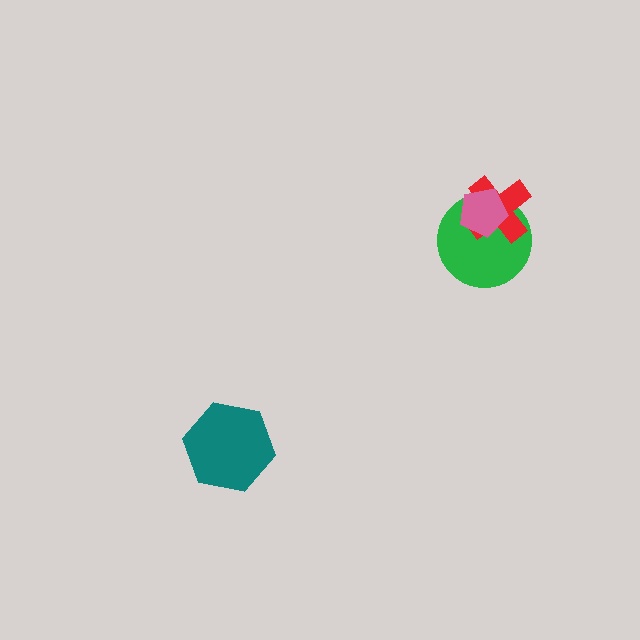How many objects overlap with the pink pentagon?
2 objects overlap with the pink pentagon.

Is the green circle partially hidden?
Yes, it is partially covered by another shape.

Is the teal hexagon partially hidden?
No, no other shape covers it.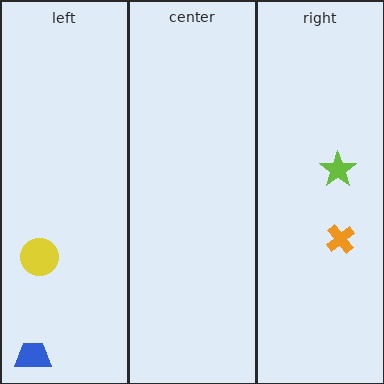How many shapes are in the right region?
2.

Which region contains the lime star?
The right region.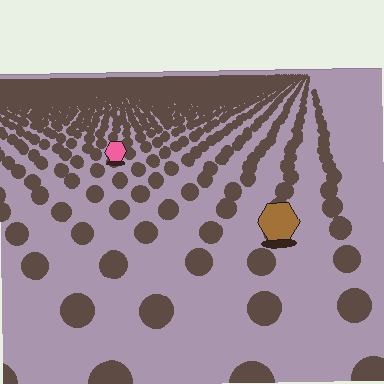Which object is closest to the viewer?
The brown hexagon is closest. The texture marks near it are larger and more spread out.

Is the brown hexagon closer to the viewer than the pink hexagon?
Yes. The brown hexagon is closer — you can tell from the texture gradient: the ground texture is coarser near it.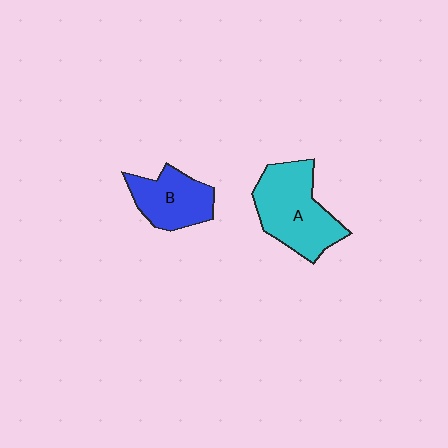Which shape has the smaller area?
Shape B (blue).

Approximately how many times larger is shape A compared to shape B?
Approximately 1.5 times.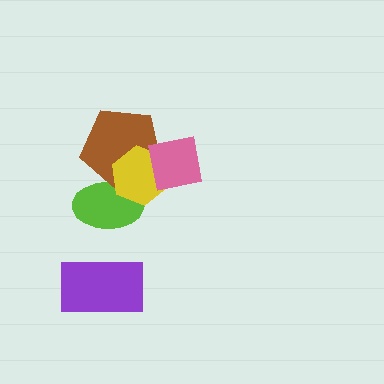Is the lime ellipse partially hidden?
Yes, it is partially covered by another shape.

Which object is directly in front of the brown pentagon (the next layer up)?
The yellow hexagon is directly in front of the brown pentagon.